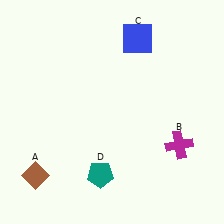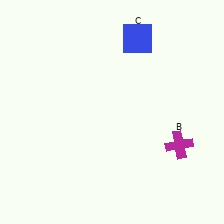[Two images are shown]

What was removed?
The brown diamond (A), the teal pentagon (D) were removed in Image 2.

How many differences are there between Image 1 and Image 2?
There are 2 differences between the two images.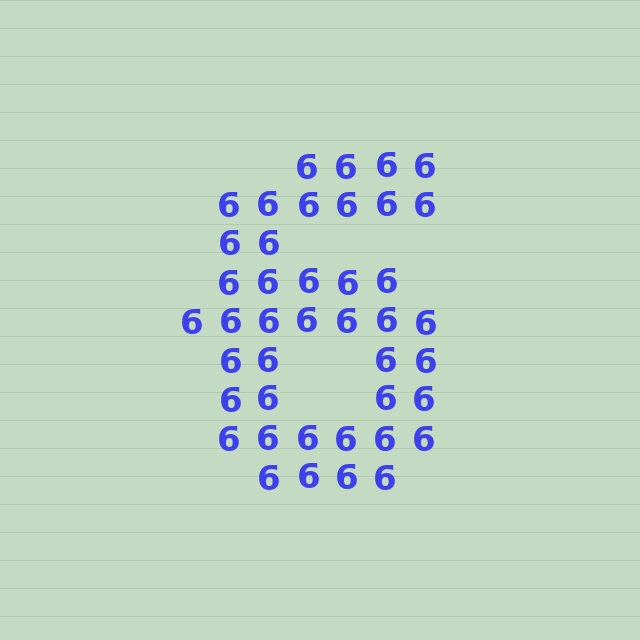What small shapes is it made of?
It is made of small digit 6's.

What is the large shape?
The large shape is the digit 6.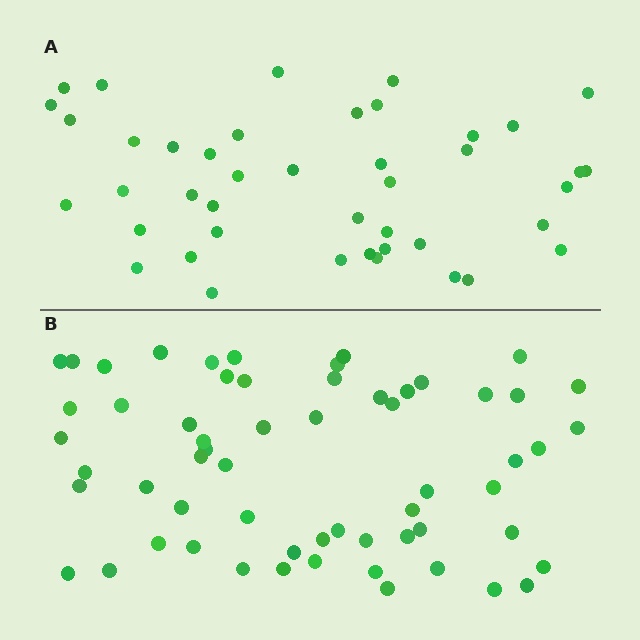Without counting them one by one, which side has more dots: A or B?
Region B (the bottom region) has more dots.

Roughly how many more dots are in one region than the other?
Region B has approximately 15 more dots than region A.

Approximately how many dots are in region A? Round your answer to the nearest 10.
About 40 dots. (The exact count is 43, which rounds to 40.)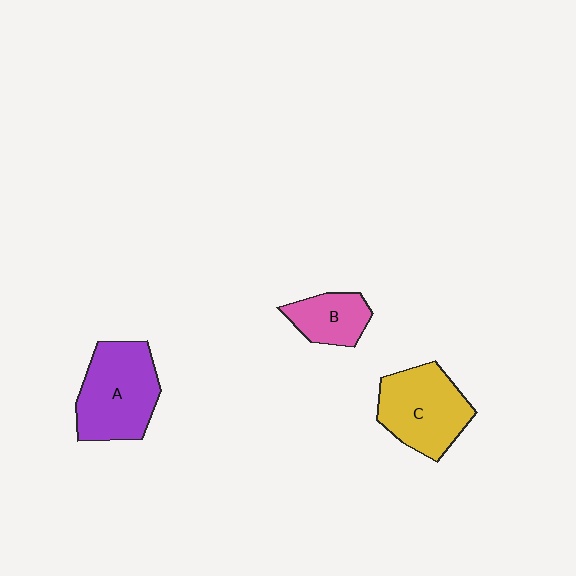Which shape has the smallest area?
Shape B (pink).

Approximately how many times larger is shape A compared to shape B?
Approximately 1.9 times.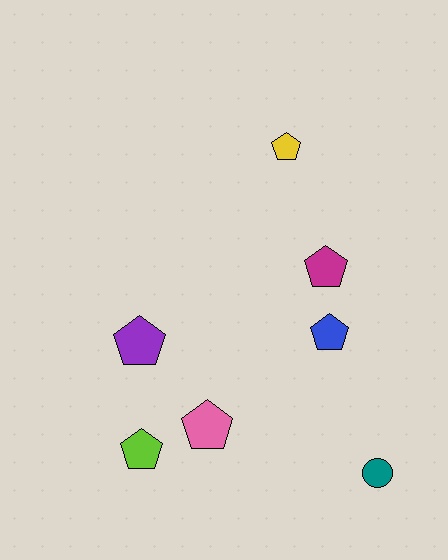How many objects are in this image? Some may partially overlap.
There are 7 objects.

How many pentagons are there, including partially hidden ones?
There are 6 pentagons.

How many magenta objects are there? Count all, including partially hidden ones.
There is 1 magenta object.